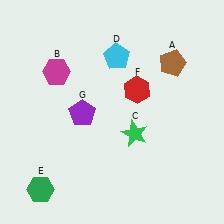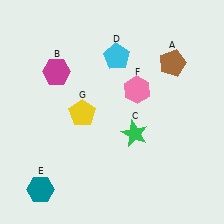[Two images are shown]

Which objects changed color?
E changed from green to teal. F changed from red to pink. G changed from purple to yellow.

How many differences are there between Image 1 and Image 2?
There are 3 differences between the two images.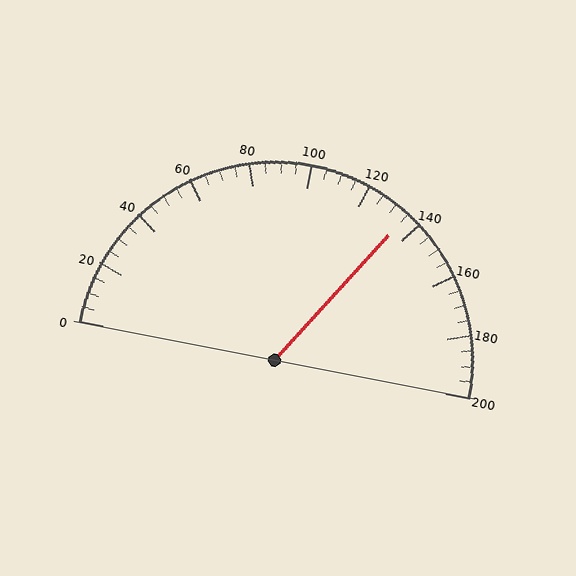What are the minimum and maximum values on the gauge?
The gauge ranges from 0 to 200.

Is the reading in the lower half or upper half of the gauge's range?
The reading is in the upper half of the range (0 to 200).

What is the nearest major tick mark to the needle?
The nearest major tick mark is 140.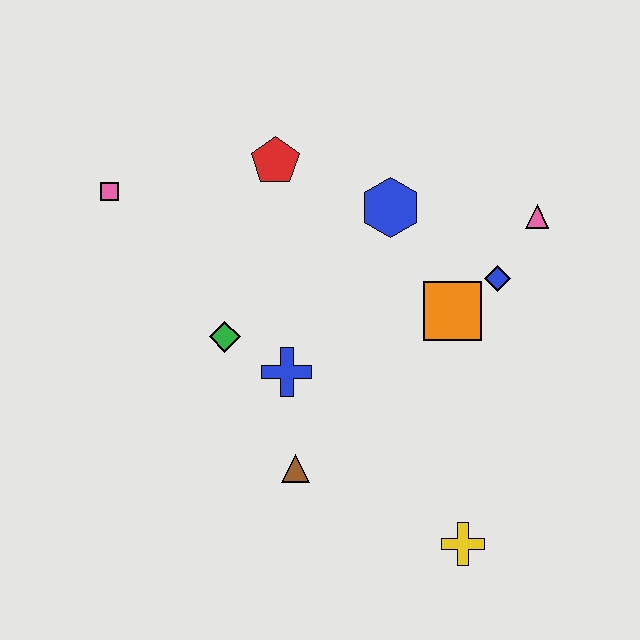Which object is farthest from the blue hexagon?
The yellow cross is farthest from the blue hexagon.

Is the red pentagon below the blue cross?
No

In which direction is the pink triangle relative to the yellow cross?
The pink triangle is above the yellow cross.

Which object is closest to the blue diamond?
The orange square is closest to the blue diamond.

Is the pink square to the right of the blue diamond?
No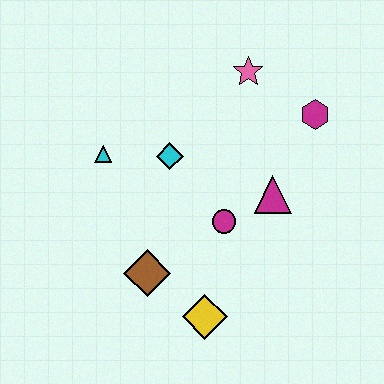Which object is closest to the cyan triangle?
The cyan diamond is closest to the cyan triangle.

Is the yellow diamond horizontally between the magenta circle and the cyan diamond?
Yes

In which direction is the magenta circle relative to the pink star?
The magenta circle is below the pink star.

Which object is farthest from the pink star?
The yellow diamond is farthest from the pink star.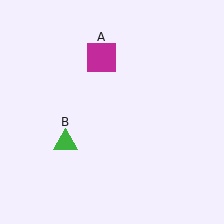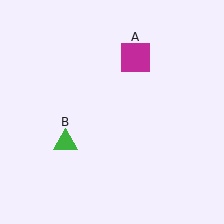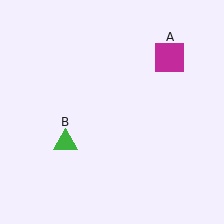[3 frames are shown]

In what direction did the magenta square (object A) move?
The magenta square (object A) moved right.